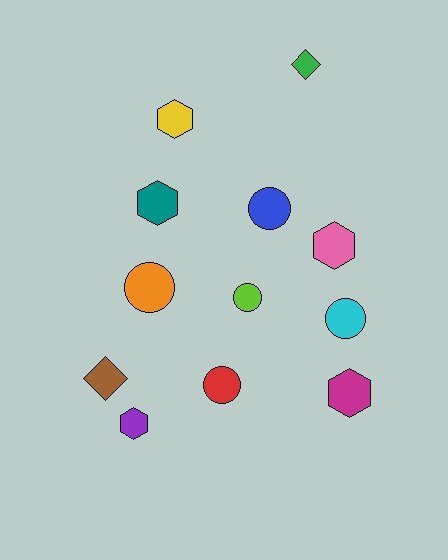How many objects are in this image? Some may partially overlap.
There are 12 objects.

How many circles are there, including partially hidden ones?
There are 5 circles.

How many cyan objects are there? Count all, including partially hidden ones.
There is 1 cyan object.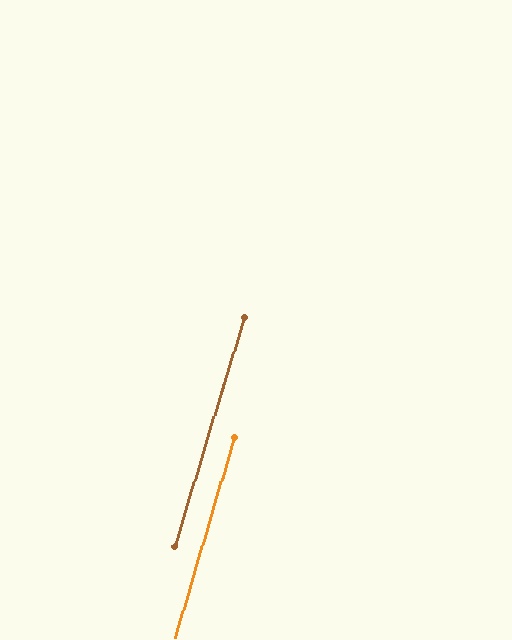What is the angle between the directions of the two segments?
Approximately 1 degree.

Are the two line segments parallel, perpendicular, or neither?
Parallel — their directions differ by only 0.5°.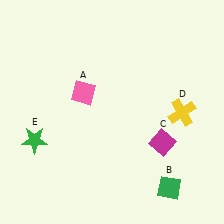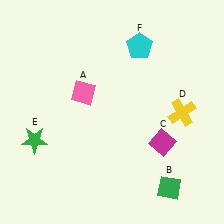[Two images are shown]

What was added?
A cyan pentagon (F) was added in Image 2.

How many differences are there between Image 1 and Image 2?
There is 1 difference between the two images.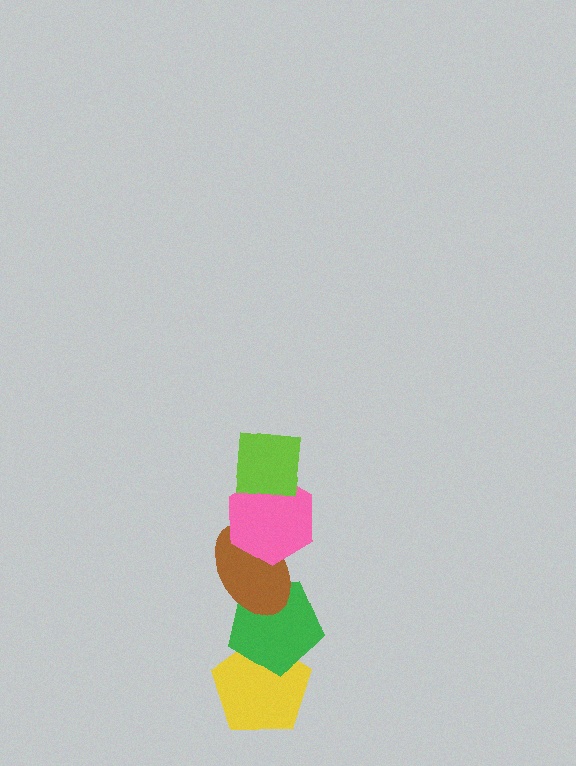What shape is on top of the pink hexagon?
The lime square is on top of the pink hexagon.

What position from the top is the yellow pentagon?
The yellow pentagon is 5th from the top.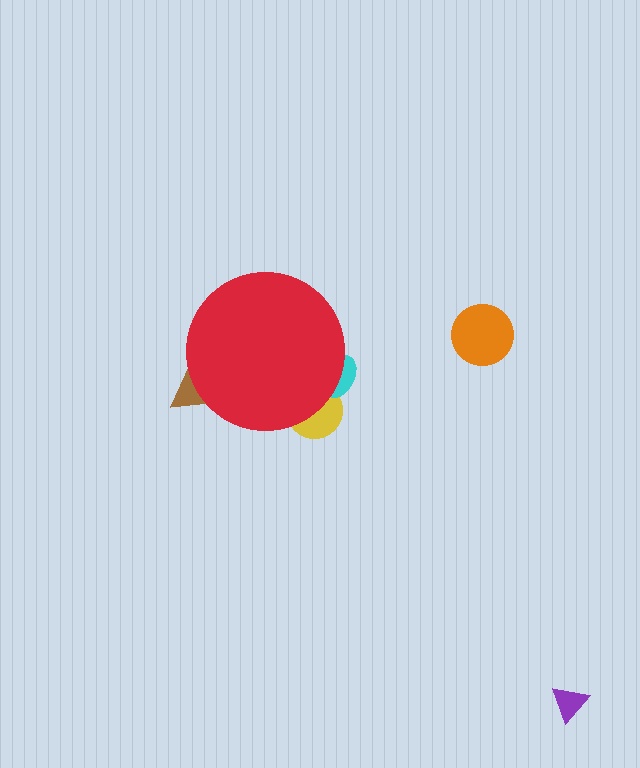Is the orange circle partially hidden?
No, the orange circle is fully visible.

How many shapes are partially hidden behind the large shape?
3 shapes are partially hidden.